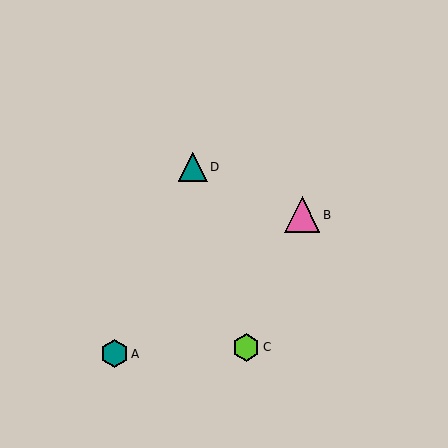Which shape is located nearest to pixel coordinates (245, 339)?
The lime hexagon (labeled C) at (246, 347) is nearest to that location.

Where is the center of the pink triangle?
The center of the pink triangle is at (302, 215).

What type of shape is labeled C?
Shape C is a lime hexagon.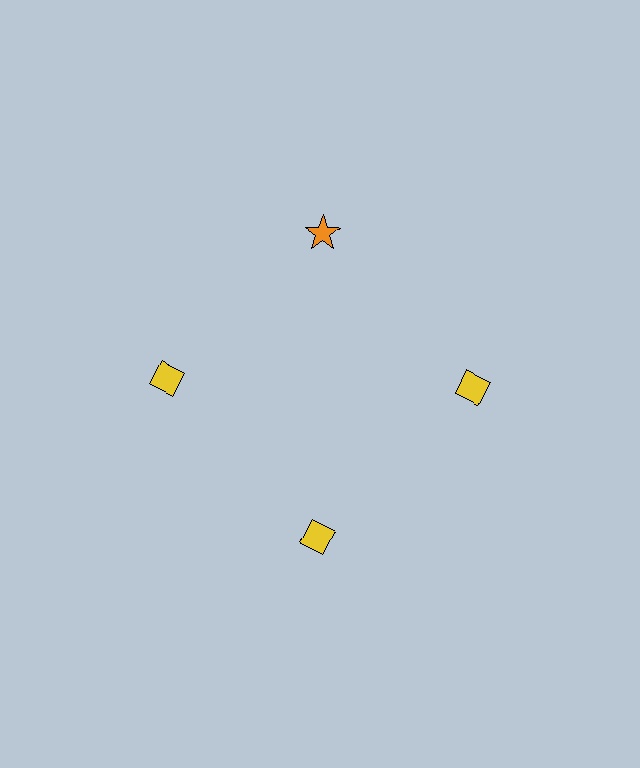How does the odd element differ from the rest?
It differs in both color (orange instead of yellow) and shape (star instead of diamond).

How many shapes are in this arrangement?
There are 4 shapes arranged in a ring pattern.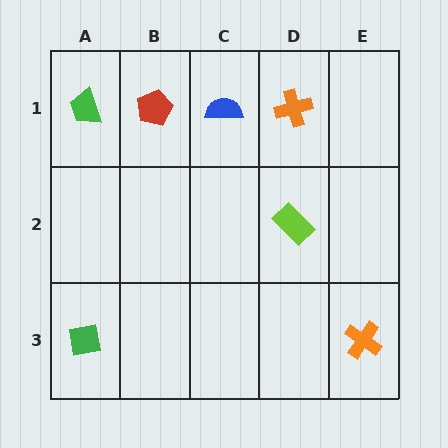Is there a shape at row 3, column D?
No, that cell is empty.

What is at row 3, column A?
A green square.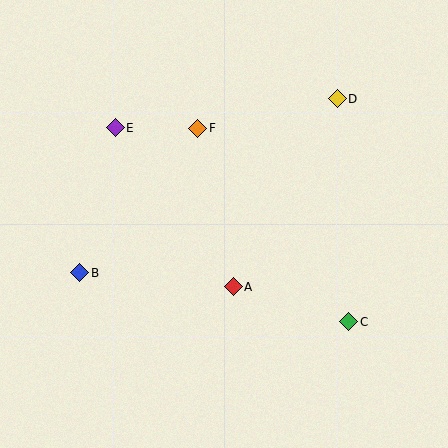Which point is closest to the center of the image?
Point A at (233, 287) is closest to the center.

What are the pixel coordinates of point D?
Point D is at (337, 99).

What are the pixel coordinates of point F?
Point F is at (198, 128).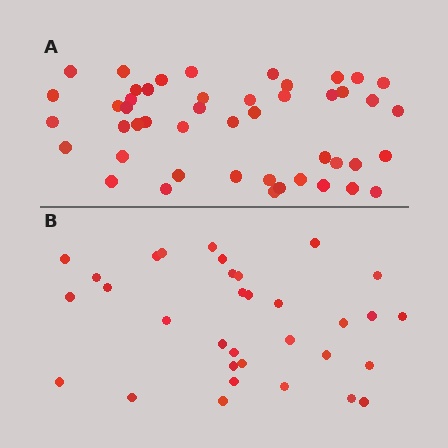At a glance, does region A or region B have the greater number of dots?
Region A (the top region) has more dots.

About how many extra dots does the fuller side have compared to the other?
Region A has approximately 15 more dots than region B.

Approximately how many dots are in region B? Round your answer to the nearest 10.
About 30 dots. (The exact count is 33, which rounds to 30.)